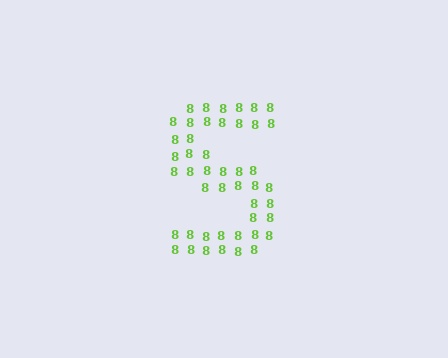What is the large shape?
The large shape is the letter S.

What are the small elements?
The small elements are digit 8's.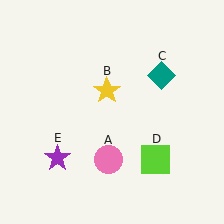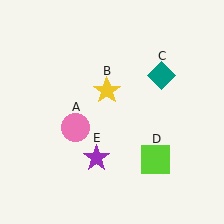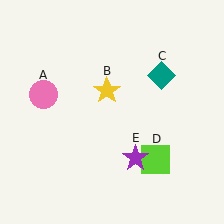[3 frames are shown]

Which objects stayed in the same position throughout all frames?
Yellow star (object B) and teal diamond (object C) and lime square (object D) remained stationary.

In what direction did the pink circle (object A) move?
The pink circle (object A) moved up and to the left.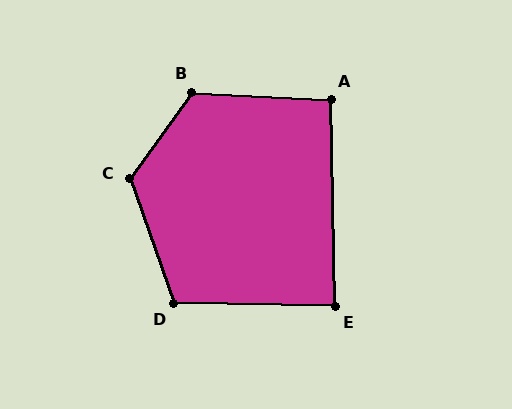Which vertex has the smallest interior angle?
E, at approximately 88 degrees.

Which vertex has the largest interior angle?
C, at approximately 125 degrees.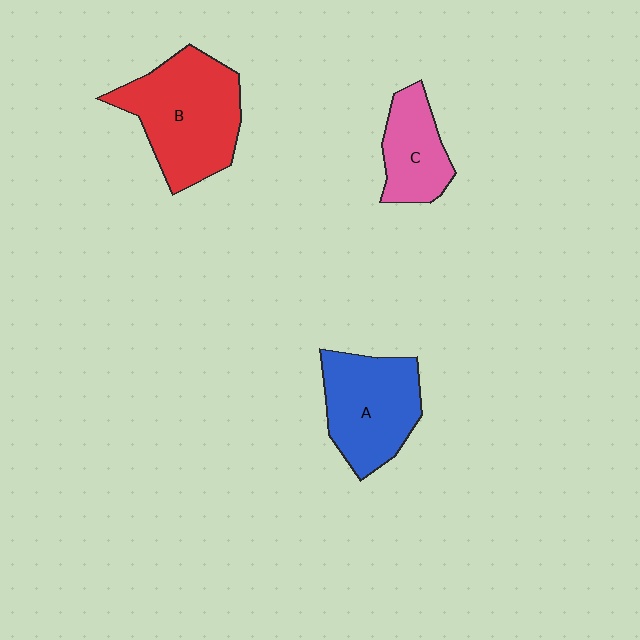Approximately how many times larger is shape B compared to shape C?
Approximately 1.9 times.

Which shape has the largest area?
Shape B (red).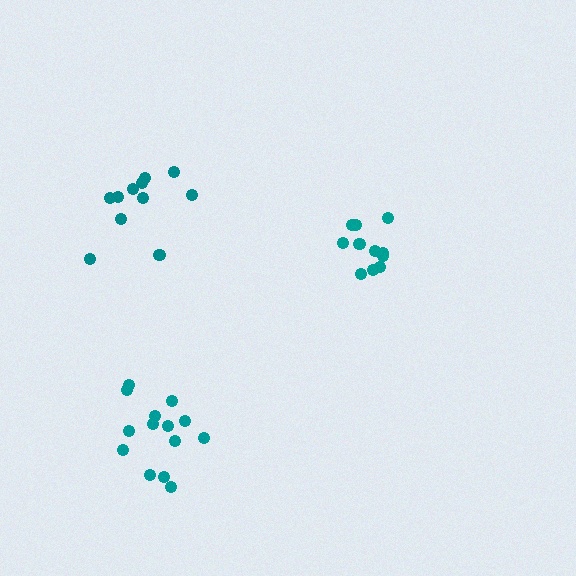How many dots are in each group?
Group 1: 11 dots, Group 2: 11 dots, Group 3: 14 dots (36 total).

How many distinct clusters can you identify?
There are 3 distinct clusters.